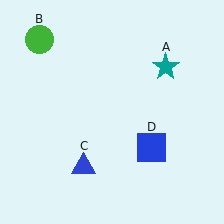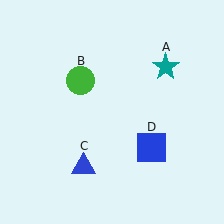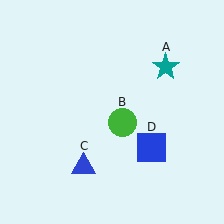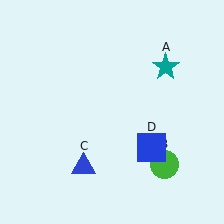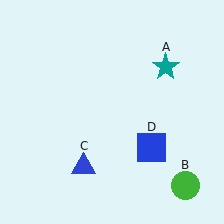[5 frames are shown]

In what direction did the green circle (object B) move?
The green circle (object B) moved down and to the right.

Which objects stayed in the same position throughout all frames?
Teal star (object A) and blue triangle (object C) and blue square (object D) remained stationary.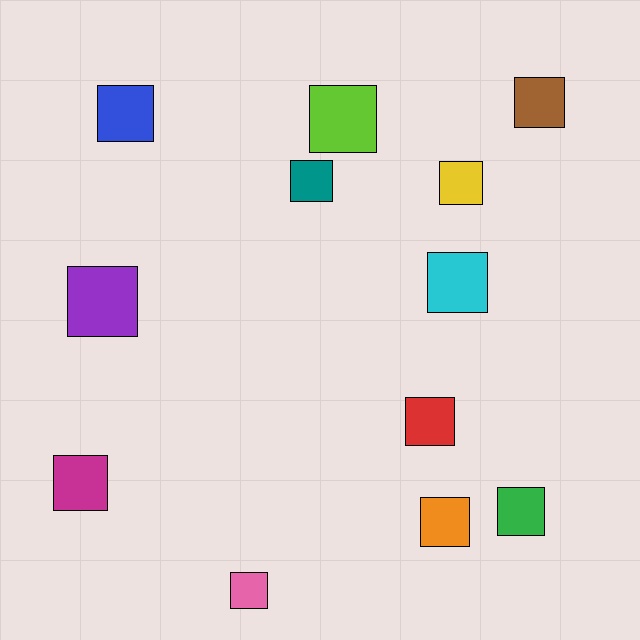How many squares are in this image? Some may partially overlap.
There are 12 squares.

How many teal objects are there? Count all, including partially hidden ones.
There is 1 teal object.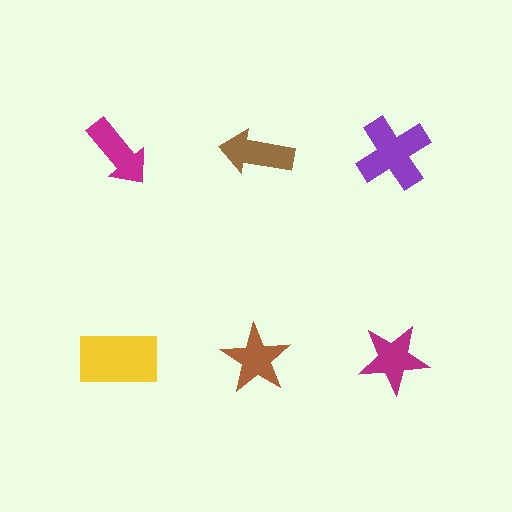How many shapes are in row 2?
3 shapes.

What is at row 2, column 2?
A brown star.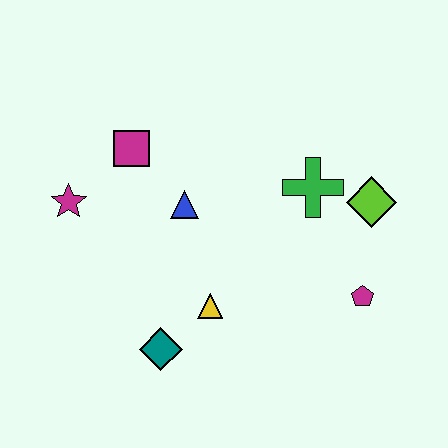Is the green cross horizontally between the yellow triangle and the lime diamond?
Yes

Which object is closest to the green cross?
The lime diamond is closest to the green cross.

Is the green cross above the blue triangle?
Yes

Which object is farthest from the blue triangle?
The magenta pentagon is farthest from the blue triangle.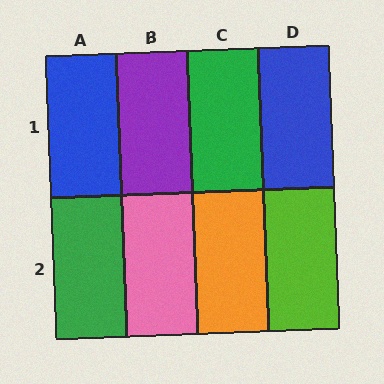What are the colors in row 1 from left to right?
Blue, purple, green, blue.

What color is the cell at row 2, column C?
Orange.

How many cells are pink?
1 cell is pink.